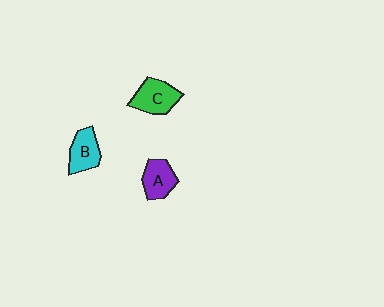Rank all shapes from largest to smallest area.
From largest to smallest: C (green), B (cyan), A (purple).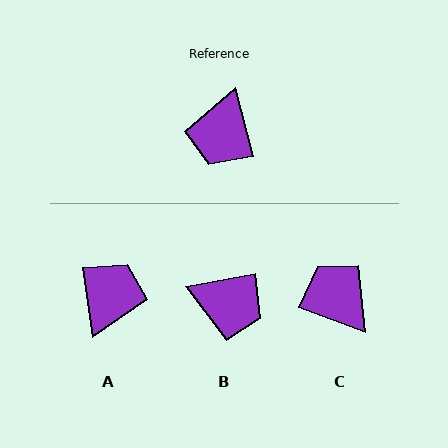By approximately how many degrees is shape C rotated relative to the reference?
Approximately 125 degrees clockwise.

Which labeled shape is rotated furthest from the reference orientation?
A, about 173 degrees away.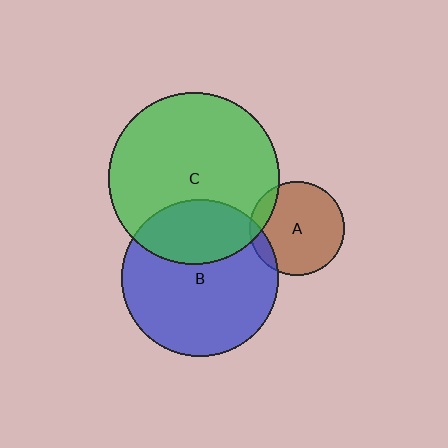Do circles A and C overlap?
Yes.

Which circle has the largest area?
Circle C (green).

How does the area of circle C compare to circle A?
Approximately 3.3 times.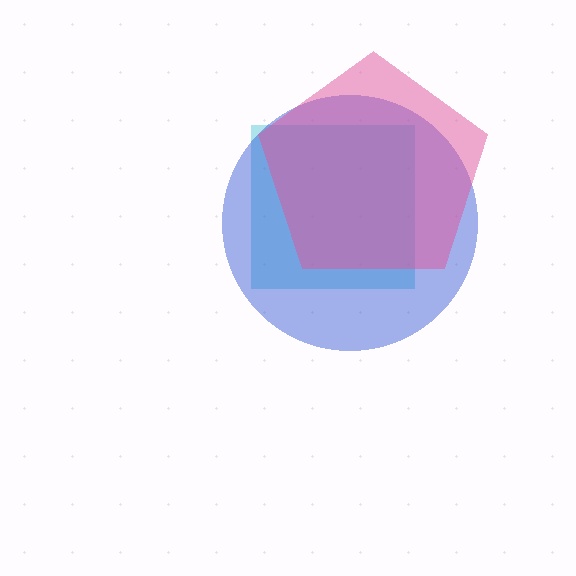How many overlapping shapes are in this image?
There are 3 overlapping shapes in the image.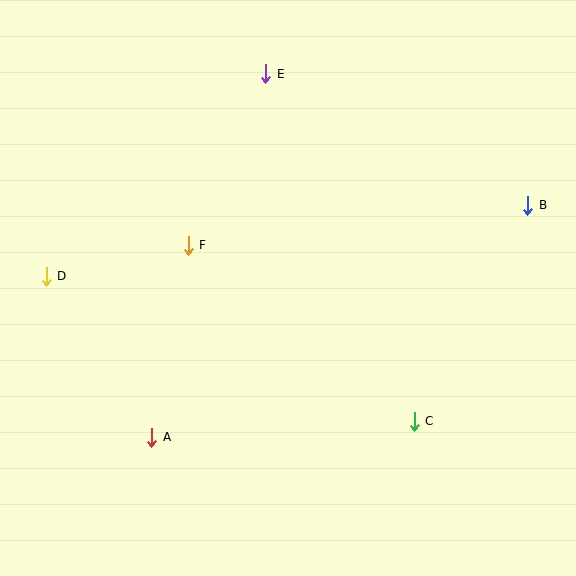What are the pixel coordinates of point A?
Point A is at (152, 437).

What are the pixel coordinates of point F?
Point F is at (188, 245).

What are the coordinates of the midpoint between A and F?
The midpoint between A and F is at (170, 341).